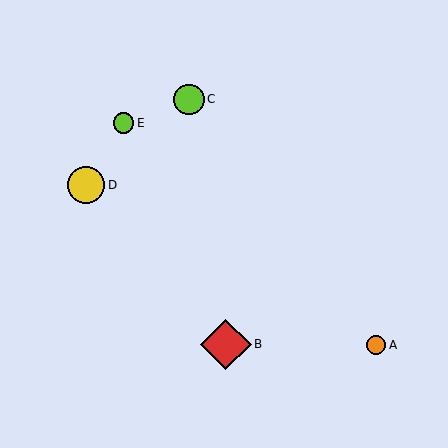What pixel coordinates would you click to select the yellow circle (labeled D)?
Click at (86, 185) to select the yellow circle D.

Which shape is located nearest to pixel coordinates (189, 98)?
The lime circle (labeled C) at (189, 100) is nearest to that location.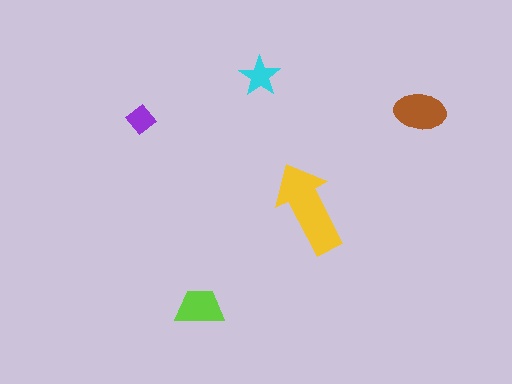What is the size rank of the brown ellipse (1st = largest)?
2nd.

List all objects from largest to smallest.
The yellow arrow, the brown ellipse, the lime trapezoid, the cyan star, the purple diamond.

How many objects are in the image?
There are 5 objects in the image.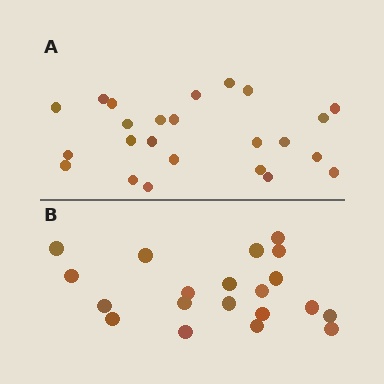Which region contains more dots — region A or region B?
Region A (the top region) has more dots.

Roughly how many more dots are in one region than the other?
Region A has about 4 more dots than region B.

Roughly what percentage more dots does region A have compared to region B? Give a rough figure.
About 20% more.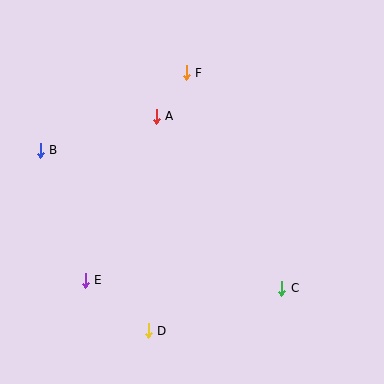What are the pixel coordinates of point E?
Point E is at (85, 280).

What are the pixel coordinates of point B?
Point B is at (40, 150).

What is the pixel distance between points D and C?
The distance between D and C is 140 pixels.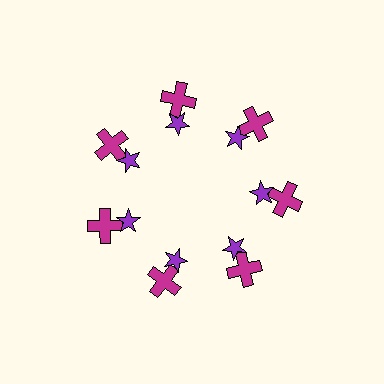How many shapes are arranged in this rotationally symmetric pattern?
There are 14 shapes, arranged in 7 groups of 2.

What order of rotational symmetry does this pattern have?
This pattern has 7-fold rotational symmetry.